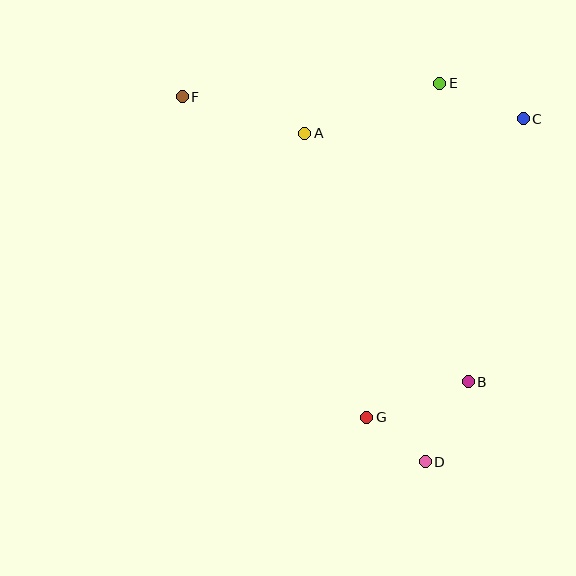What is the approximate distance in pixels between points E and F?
The distance between E and F is approximately 258 pixels.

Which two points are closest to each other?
Points D and G are closest to each other.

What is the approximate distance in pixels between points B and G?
The distance between B and G is approximately 108 pixels.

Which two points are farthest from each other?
Points D and F are farthest from each other.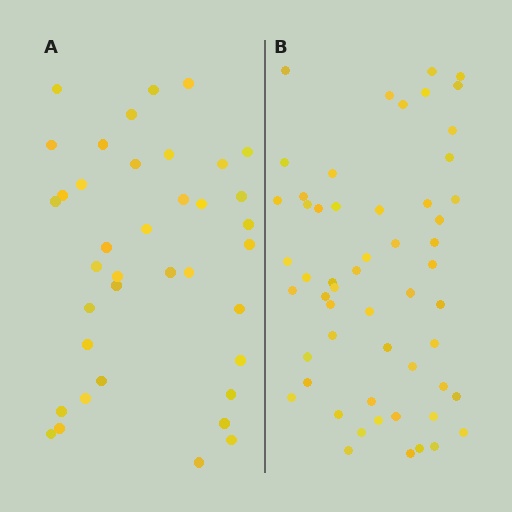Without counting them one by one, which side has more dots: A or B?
Region B (the right region) has more dots.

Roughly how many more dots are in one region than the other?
Region B has approximately 15 more dots than region A.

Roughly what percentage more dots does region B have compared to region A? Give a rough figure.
About 45% more.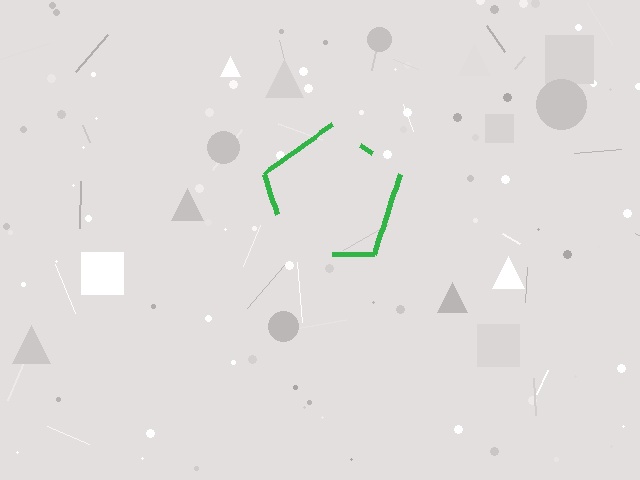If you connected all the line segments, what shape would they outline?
They would outline a pentagon.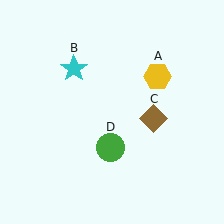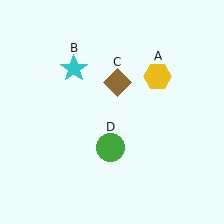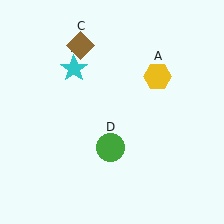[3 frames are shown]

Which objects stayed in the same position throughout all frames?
Yellow hexagon (object A) and cyan star (object B) and green circle (object D) remained stationary.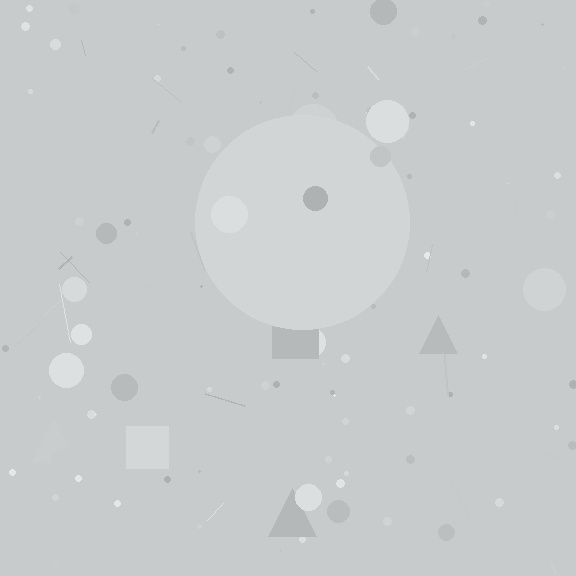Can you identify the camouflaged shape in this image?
The camouflaged shape is a circle.